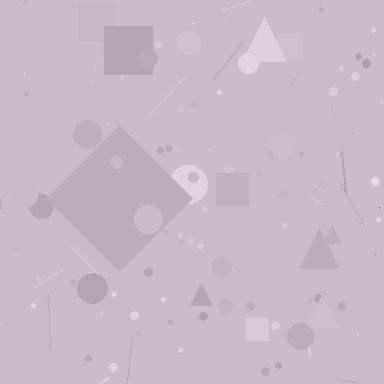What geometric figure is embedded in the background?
A diamond is embedded in the background.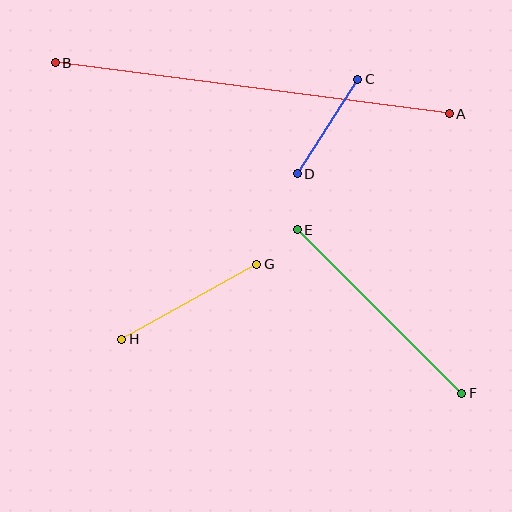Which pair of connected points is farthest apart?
Points A and B are farthest apart.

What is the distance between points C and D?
The distance is approximately 112 pixels.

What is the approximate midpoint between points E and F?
The midpoint is at approximately (379, 311) pixels.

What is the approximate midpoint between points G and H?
The midpoint is at approximately (189, 302) pixels.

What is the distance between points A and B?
The distance is approximately 397 pixels.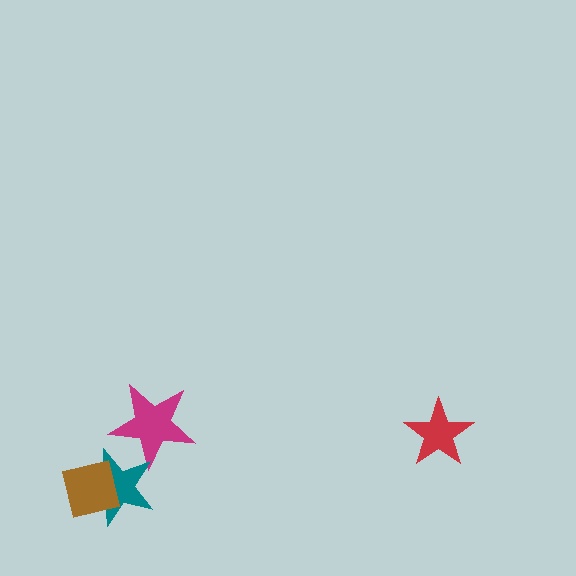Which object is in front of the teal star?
The brown square is in front of the teal star.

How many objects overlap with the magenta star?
1 object overlaps with the magenta star.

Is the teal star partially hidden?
Yes, it is partially covered by another shape.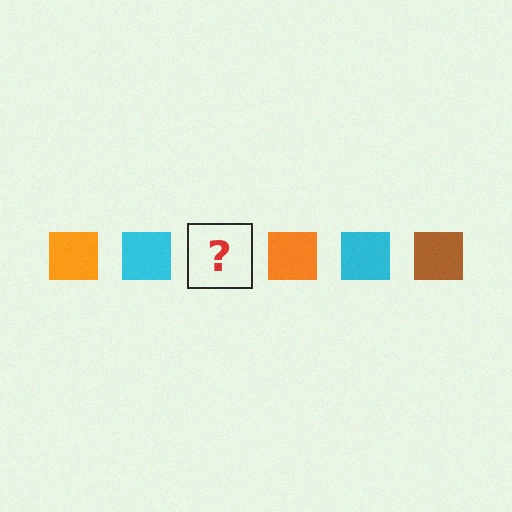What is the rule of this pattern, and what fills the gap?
The rule is that the pattern cycles through orange, cyan, brown squares. The gap should be filled with a brown square.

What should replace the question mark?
The question mark should be replaced with a brown square.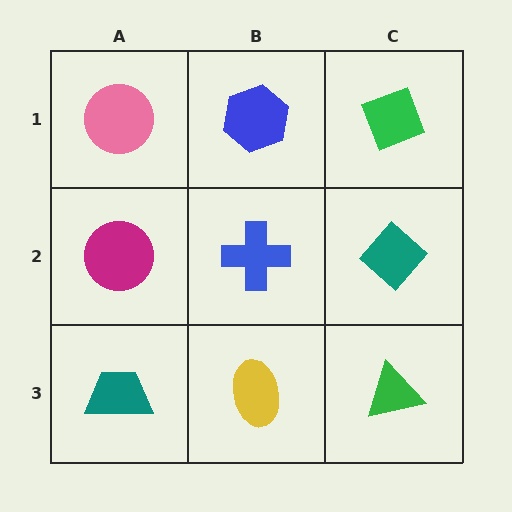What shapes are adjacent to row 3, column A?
A magenta circle (row 2, column A), a yellow ellipse (row 3, column B).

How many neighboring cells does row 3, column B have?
3.